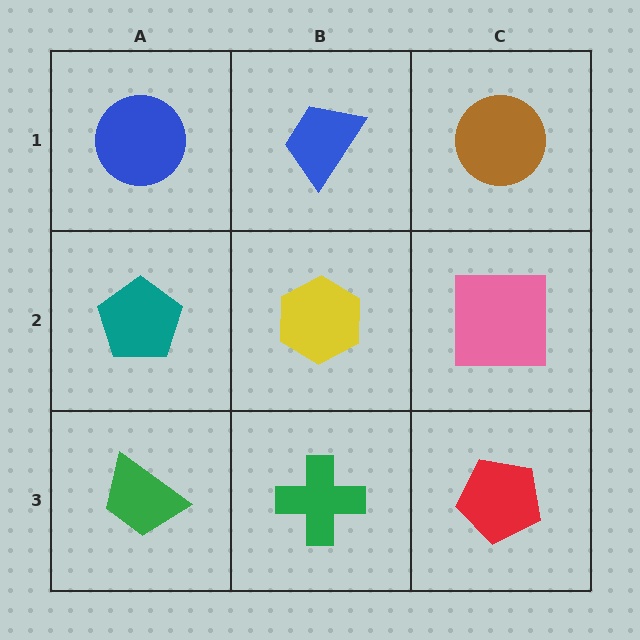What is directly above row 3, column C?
A pink square.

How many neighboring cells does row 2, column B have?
4.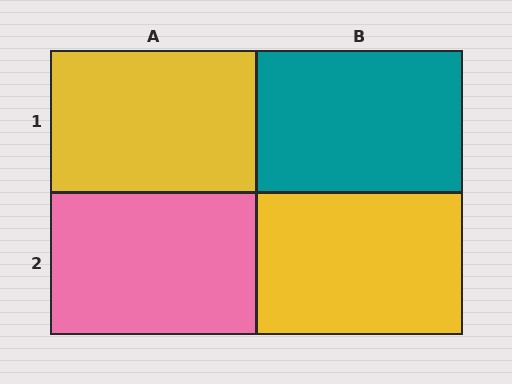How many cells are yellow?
2 cells are yellow.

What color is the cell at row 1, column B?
Teal.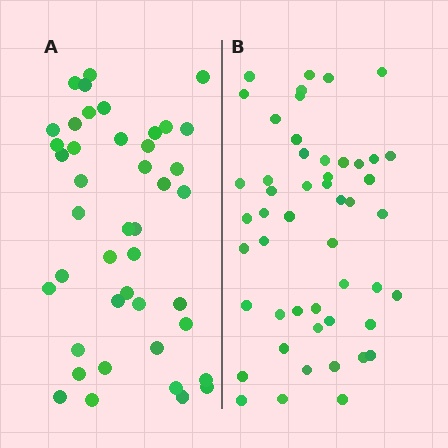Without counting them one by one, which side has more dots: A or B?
Region B (the right region) has more dots.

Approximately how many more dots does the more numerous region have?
Region B has roughly 8 or so more dots than region A.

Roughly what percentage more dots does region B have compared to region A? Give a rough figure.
About 15% more.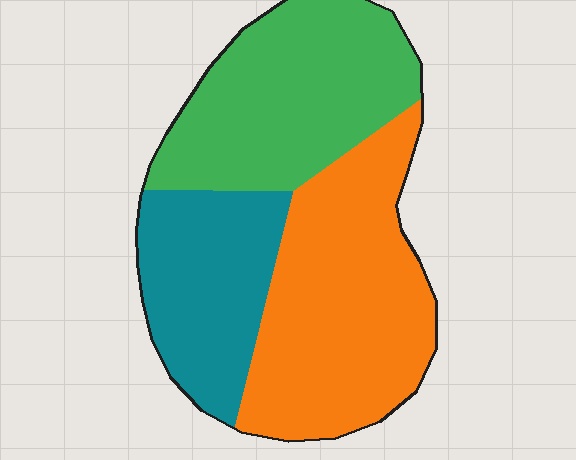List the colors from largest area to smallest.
From largest to smallest: orange, green, teal.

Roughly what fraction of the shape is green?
Green covers about 35% of the shape.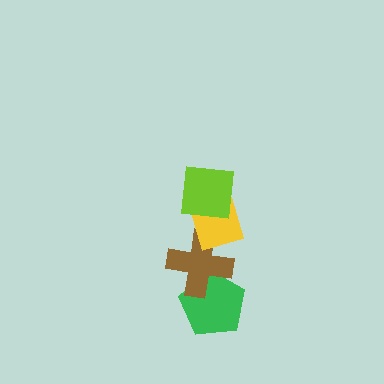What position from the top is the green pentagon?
The green pentagon is 4th from the top.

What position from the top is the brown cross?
The brown cross is 3rd from the top.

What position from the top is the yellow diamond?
The yellow diamond is 2nd from the top.